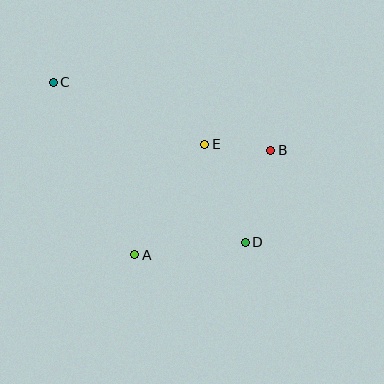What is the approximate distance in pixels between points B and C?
The distance between B and C is approximately 228 pixels.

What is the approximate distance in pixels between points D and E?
The distance between D and E is approximately 106 pixels.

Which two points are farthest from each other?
Points C and D are farthest from each other.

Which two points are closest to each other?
Points B and E are closest to each other.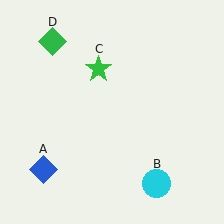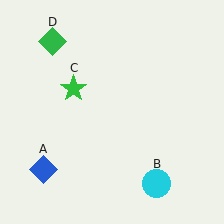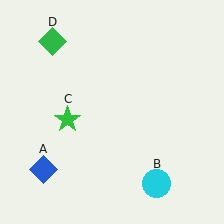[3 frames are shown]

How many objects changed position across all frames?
1 object changed position: green star (object C).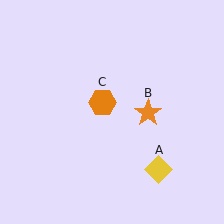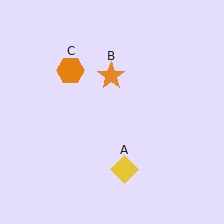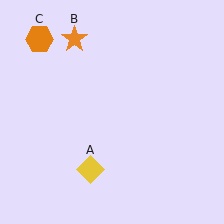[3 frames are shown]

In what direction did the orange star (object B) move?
The orange star (object B) moved up and to the left.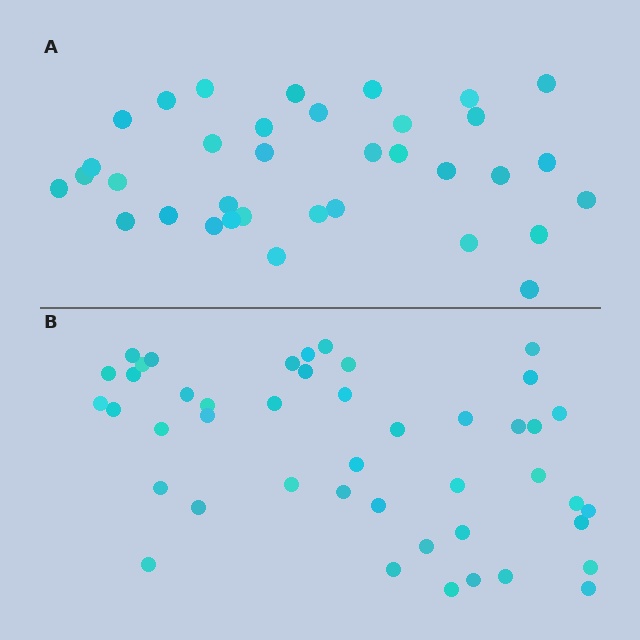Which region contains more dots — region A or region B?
Region B (the bottom region) has more dots.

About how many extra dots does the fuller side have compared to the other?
Region B has roughly 10 or so more dots than region A.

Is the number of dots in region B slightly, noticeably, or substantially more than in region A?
Region B has noticeably more, but not dramatically so. The ratio is roughly 1.3 to 1.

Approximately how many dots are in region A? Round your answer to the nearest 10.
About 40 dots. (The exact count is 35, which rounds to 40.)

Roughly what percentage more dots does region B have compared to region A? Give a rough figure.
About 30% more.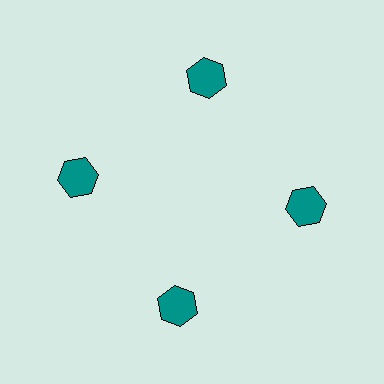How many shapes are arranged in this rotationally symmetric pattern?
There are 4 shapes, arranged in 4 groups of 1.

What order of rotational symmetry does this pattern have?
This pattern has 4-fold rotational symmetry.